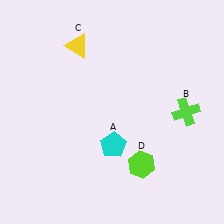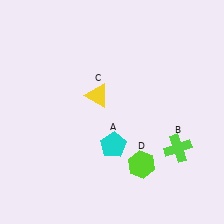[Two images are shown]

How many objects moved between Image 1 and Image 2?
2 objects moved between the two images.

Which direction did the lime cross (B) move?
The lime cross (B) moved down.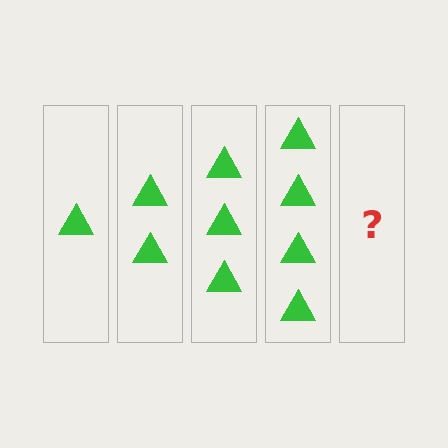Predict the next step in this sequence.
The next step is 5 triangles.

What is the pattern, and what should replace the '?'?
The pattern is that each step adds one more triangle. The '?' should be 5 triangles.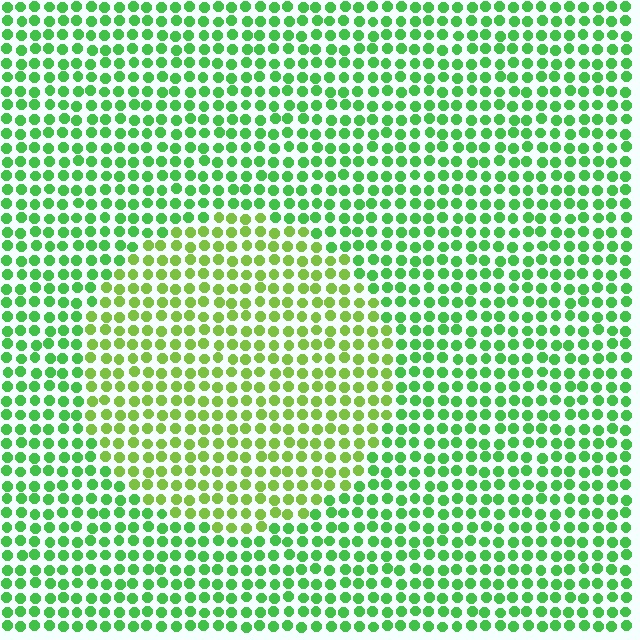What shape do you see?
I see a circle.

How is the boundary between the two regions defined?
The boundary is defined purely by a slight shift in hue (about 31 degrees). Spacing, size, and orientation are identical on both sides.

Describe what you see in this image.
The image is filled with small green elements in a uniform arrangement. A circle-shaped region is visible where the elements are tinted to a slightly different hue, forming a subtle color boundary.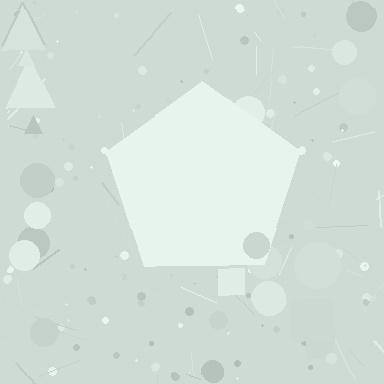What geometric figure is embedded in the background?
A pentagon is embedded in the background.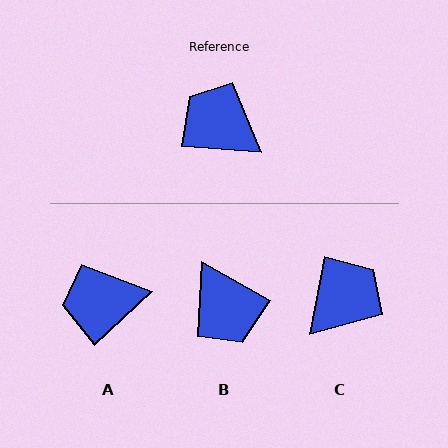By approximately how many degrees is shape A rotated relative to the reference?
Approximately 47 degrees counter-clockwise.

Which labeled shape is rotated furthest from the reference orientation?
B, about 155 degrees away.